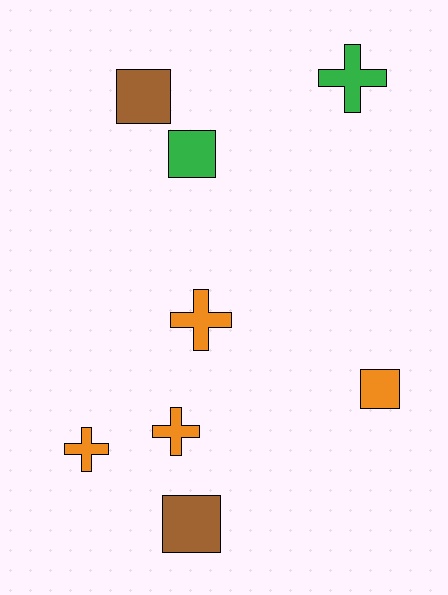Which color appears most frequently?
Orange, with 4 objects.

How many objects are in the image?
There are 8 objects.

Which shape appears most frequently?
Square, with 4 objects.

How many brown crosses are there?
There are no brown crosses.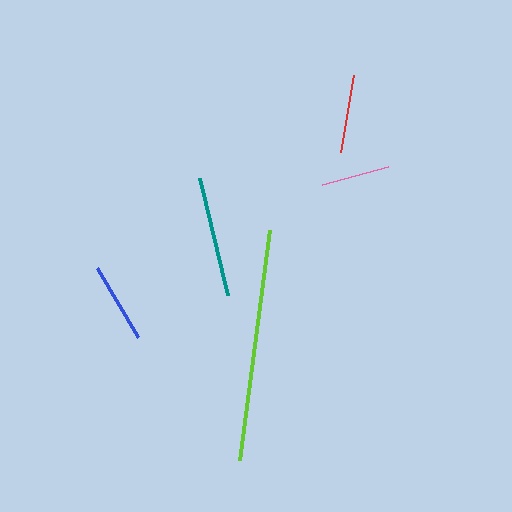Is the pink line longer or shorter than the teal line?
The teal line is longer than the pink line.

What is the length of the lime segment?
The lime segment is approximately 232 pixels long.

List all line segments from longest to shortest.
From longest to shortest: lime, teal, blue, red, pink.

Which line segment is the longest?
The lime line is the longest at approximately 232 pixels.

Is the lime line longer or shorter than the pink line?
The lime line is longer than the pink line.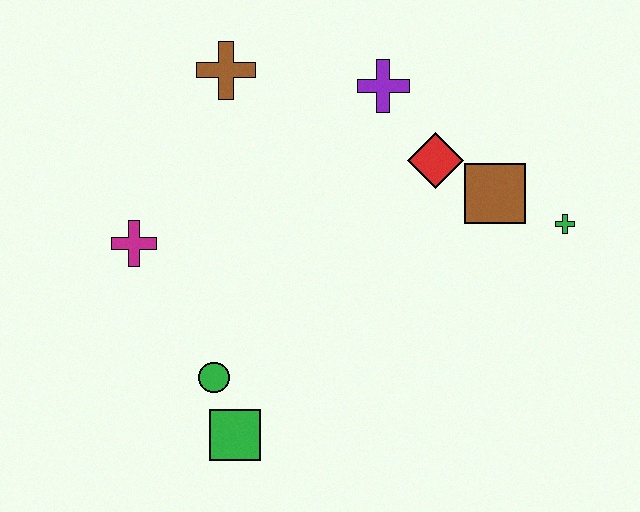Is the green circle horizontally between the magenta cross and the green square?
Yes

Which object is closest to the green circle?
The green square is closest to the green circle.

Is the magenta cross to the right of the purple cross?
No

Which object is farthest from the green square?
The green cross is farthest from the green square.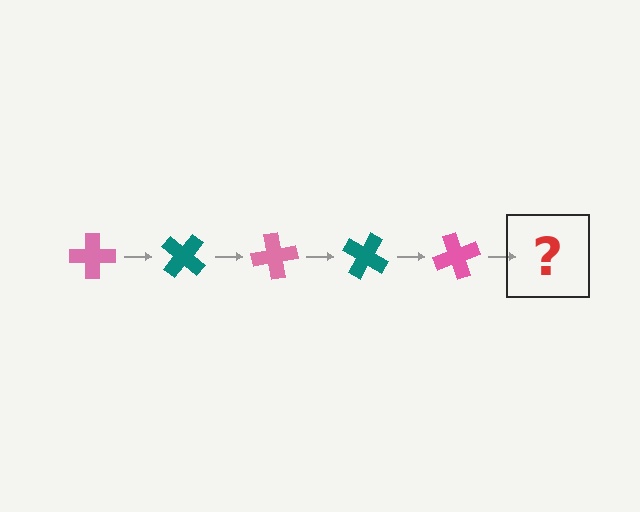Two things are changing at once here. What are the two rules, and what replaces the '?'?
The two rules are that it rotates 40 degrees each step and the color cycles through pink and teal. The '?' should be a teal cross, rotated 200 degrees from the start.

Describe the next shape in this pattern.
It should be a teal cross, rotated 200 degrees from the start.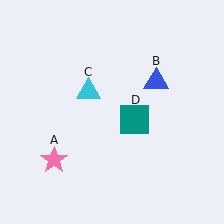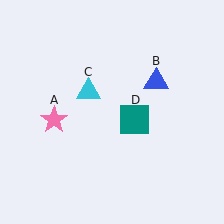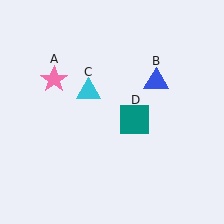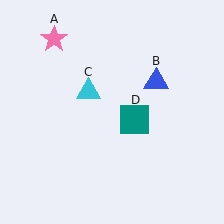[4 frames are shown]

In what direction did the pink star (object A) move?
The pink star (object A) moved up.